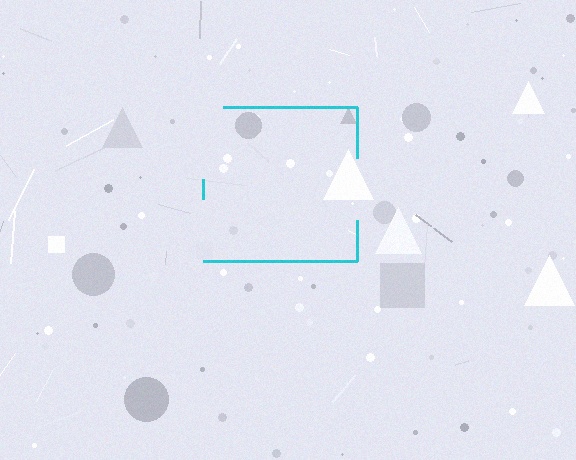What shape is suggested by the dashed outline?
The dashed outline suggests a square.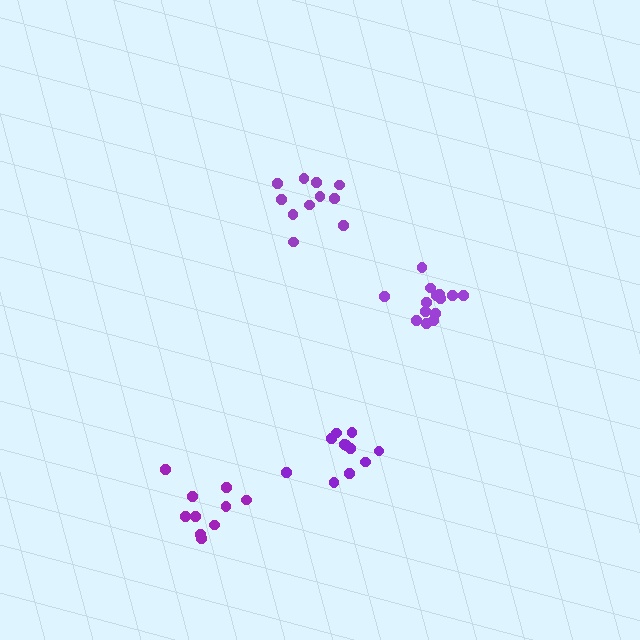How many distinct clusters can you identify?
There are 4 distinct clusters.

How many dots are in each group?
Group 1: 14 dots, Group 2: 10 dots, Group 3: 11 dots, Group 4: 11 dots (46 total).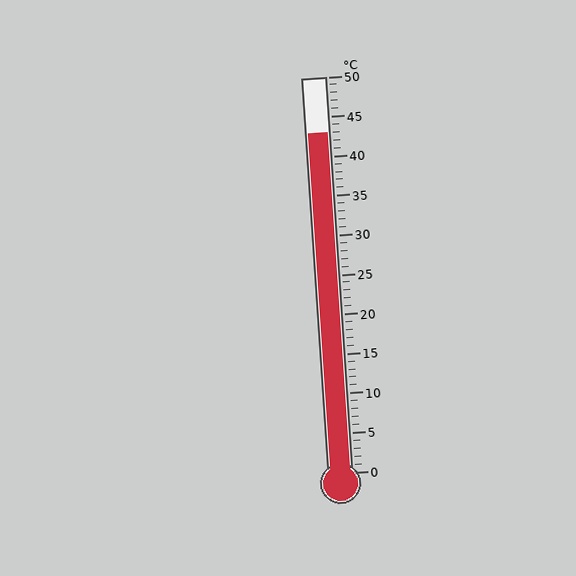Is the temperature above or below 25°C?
The temperature is above 25°C.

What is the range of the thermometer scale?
The thermometer scale ranges from 0°C to 50°C.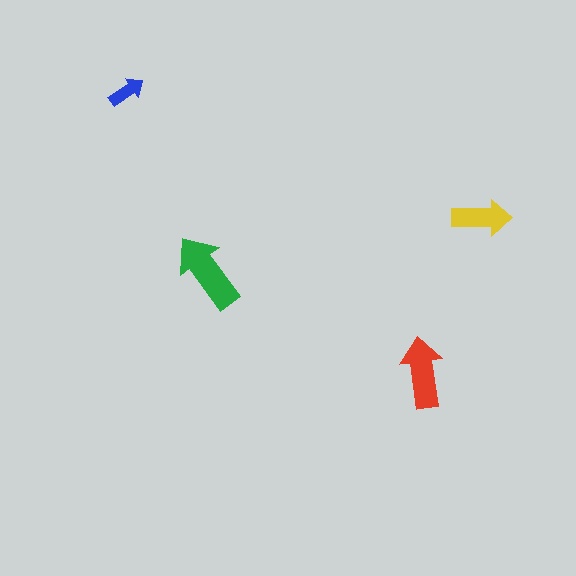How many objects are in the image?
There are 4 objects in the image.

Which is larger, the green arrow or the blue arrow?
The green one.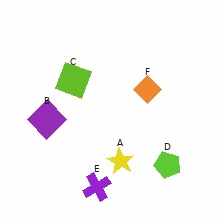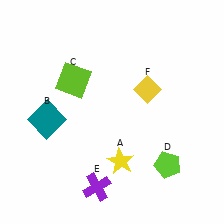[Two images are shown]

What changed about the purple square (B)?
In Image 1, B is purple. In Image 2, it changed to teal.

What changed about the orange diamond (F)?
In Image 1, F is orange. In Image 2, it changed to yellow.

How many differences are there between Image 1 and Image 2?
There are 2 differences between the two images.